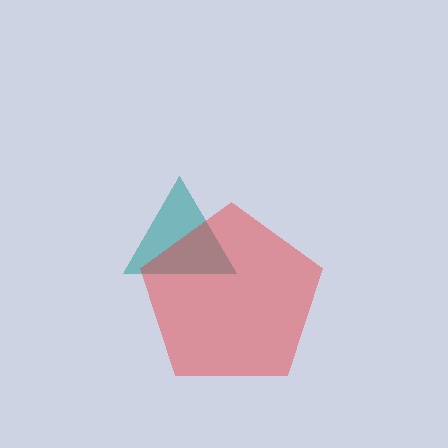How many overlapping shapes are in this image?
There are 2 overlapping shapes in the image.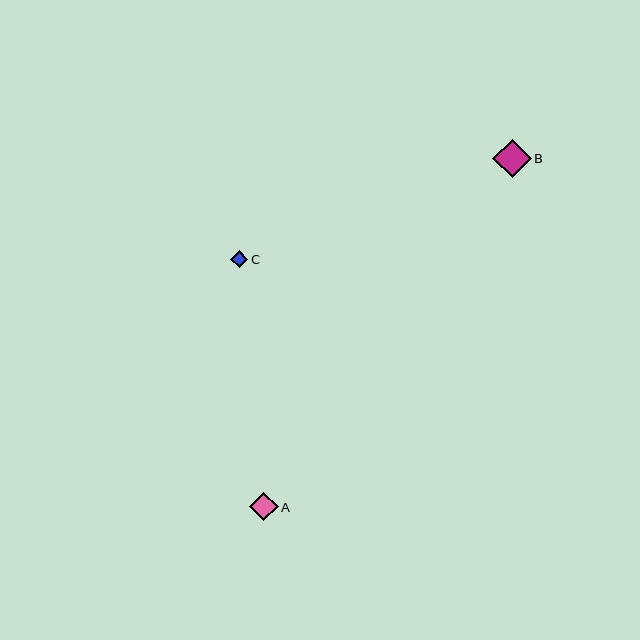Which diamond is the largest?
Diamond B is the largest with a size of approximately 38 pixels.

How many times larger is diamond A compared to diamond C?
Diamond A is approximately 1.7 times the size of diamond C.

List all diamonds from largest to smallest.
From largest to smallest: B, A, C.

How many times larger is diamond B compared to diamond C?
Diamond B is approximately 2.3 times the size of diamond C.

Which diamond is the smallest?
Diamond C is the smallest with a size of approximately 17 pixels.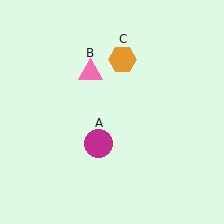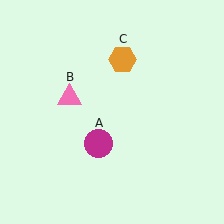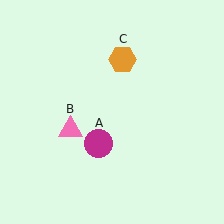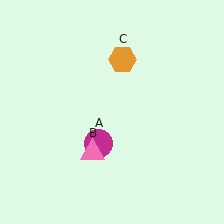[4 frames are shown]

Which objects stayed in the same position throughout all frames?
Magenta circle (object A) and orange hexagon (object C) remained stationary.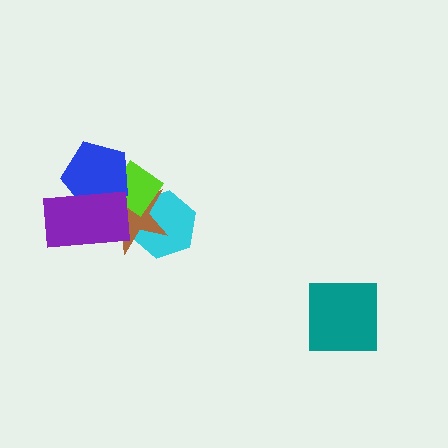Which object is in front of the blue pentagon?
The purple rectangle is in front of the blue pentagon.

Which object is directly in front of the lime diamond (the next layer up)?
The blue pentagon is directly in front of the lime diamond.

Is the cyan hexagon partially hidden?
Yes, it is partially covered by another shape.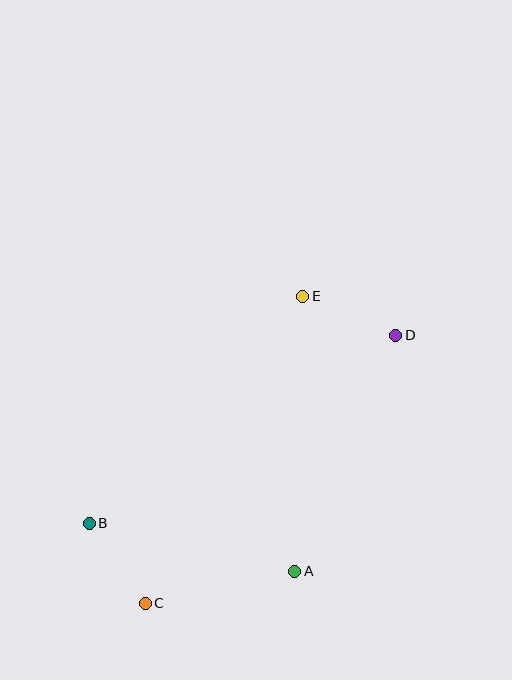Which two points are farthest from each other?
Points C and D are farthest from each other.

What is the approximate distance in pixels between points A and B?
The distance between A and B is approximately 211 pixels.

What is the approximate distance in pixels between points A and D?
The distance between A and D is approximately 257 pixels.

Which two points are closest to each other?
Points B and C are closest to each other.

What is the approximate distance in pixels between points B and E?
The distance between B and E is approximately 311 pixels.